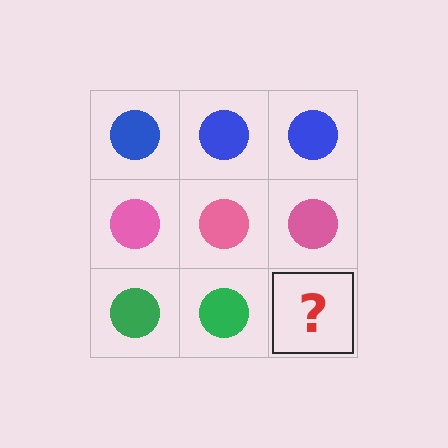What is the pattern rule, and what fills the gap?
The rule is that each row has a consistent color. The gap should be filled with a green circle.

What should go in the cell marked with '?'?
The missing cell should contain a green circle.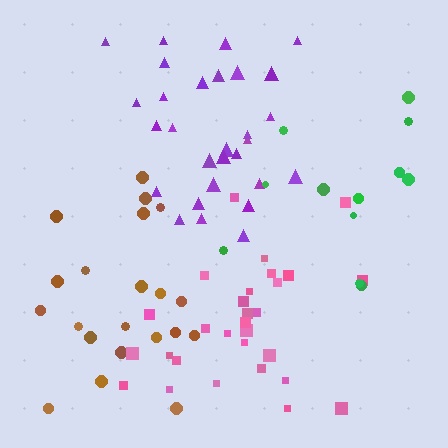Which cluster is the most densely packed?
Purple.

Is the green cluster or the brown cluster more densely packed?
Brown.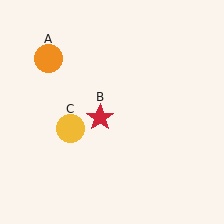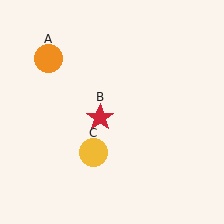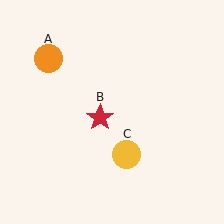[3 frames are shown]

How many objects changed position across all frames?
1 object changed position: yellow circle (object C).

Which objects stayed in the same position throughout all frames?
Orange circle (object A) and red star (object B) remained stationary.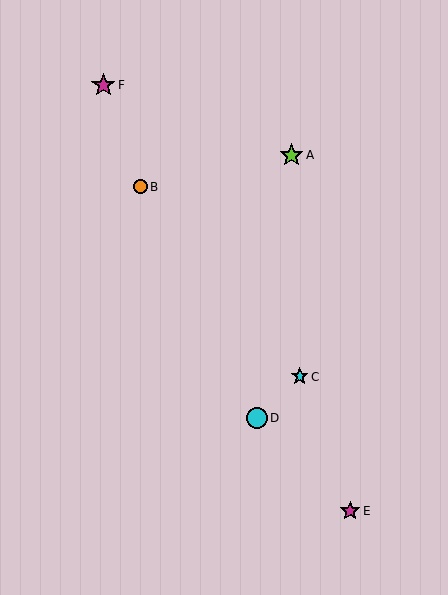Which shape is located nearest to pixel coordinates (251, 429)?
The cyan circle (labeled D) at (257, 418) is nearest to that location.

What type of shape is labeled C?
Shape C is a cyan star.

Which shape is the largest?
The magenta star (labeled F) is the largest.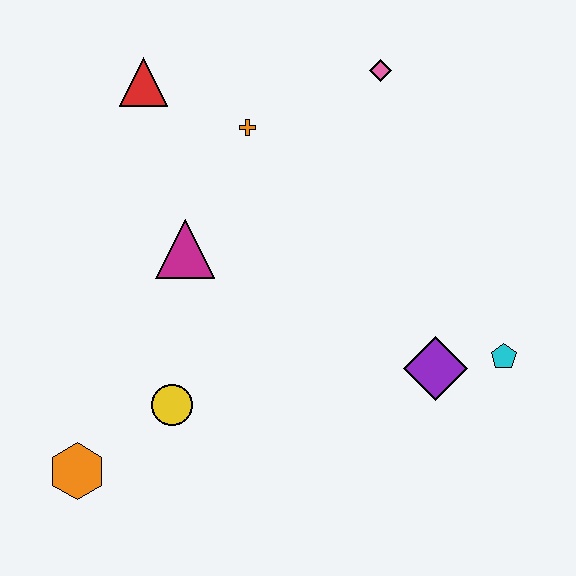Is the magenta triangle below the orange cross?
Yes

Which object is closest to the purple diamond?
The cyan pentagon is closest to the purple diamond.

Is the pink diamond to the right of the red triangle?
Yes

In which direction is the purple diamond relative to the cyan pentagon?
The purple diamond is to the left of the cyan pentagon.